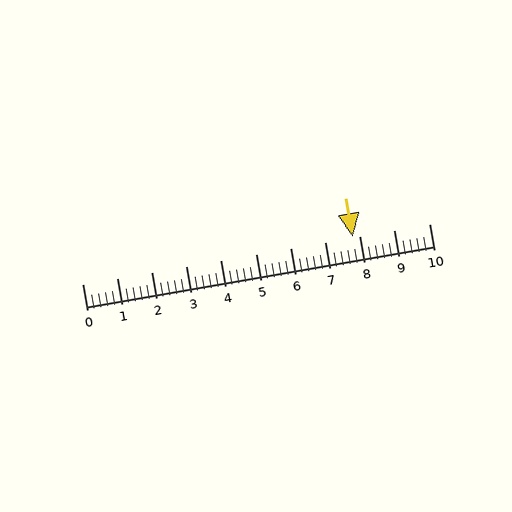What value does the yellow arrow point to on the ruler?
The yellow arrow points to approximately 7.8.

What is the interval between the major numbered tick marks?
The major tick marks are spaced 1 units apart.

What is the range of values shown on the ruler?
The ruler shows values from 0 to 10.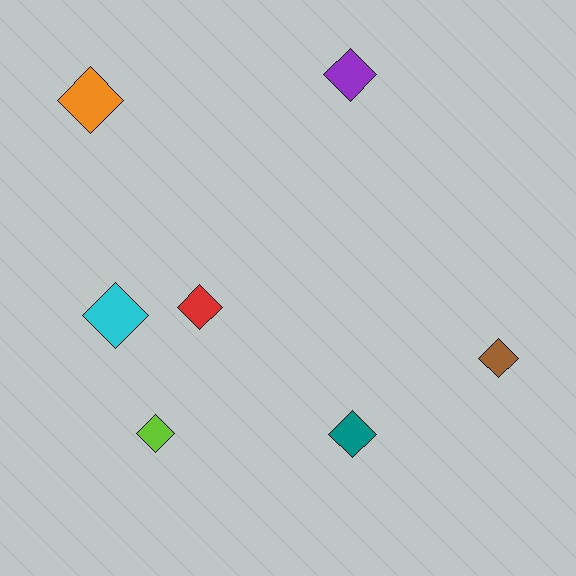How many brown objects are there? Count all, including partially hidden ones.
There is 1 brown object.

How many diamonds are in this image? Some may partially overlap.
There are 7 diamonds.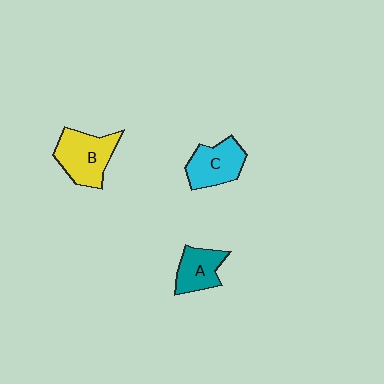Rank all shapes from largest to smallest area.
From largest to smallest: B (yellow), C (cyan), A (teal).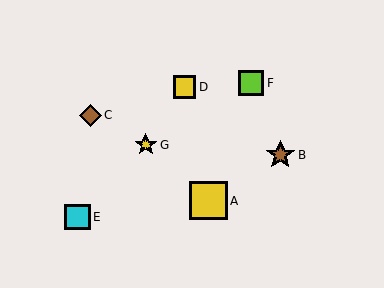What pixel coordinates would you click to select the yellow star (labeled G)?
Click at (146, 145) to select the yellow star G.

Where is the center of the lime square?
The center of the lime square is at (251, 83).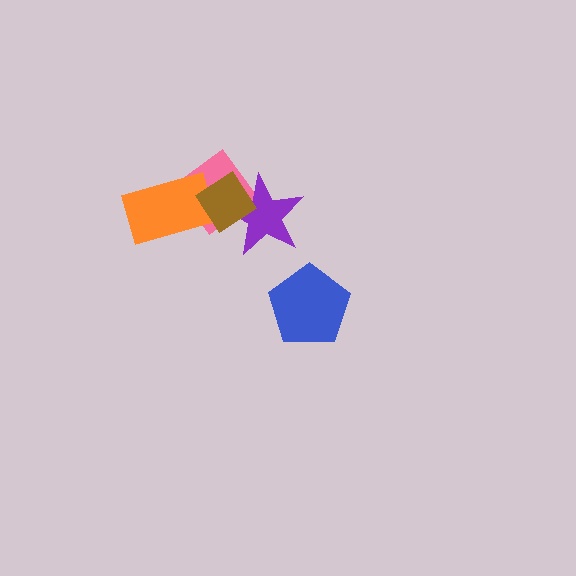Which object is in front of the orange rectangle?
The brown diamond is in front of the orange rectangle.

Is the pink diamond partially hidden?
Yes, it is partially covered by another shape.